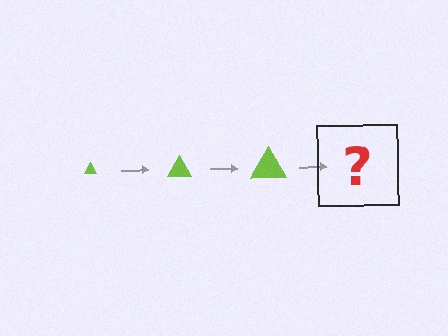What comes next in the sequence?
The next element should be a lime triangle, larger than the previous one.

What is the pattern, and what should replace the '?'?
The pattern is that the triangle gets progressively larger each step. The '?' should be a lime triangle, larger than the previous one.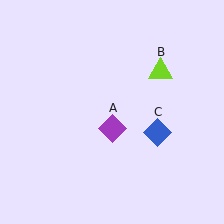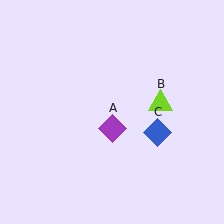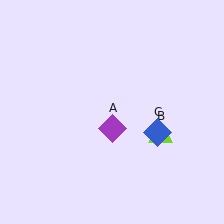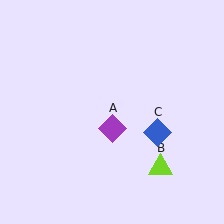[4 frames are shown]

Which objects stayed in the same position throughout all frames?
Purple diamond (object A) and blue diamond (object C) remained stationary.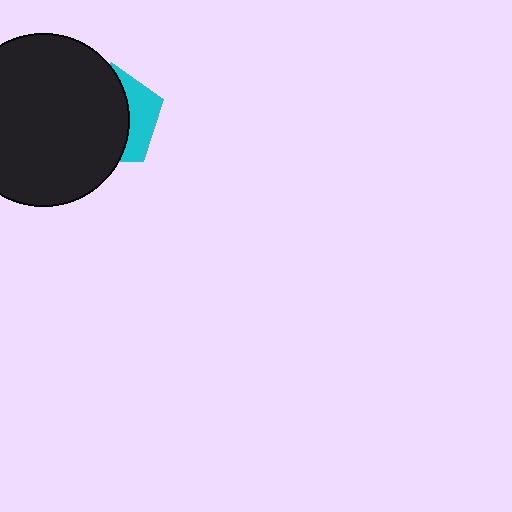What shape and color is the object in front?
The object in front is a black circle.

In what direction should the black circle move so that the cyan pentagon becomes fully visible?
The black circle should move left. That is the shortest direction to clear the overlap and leave the cyan pentagon fully visible.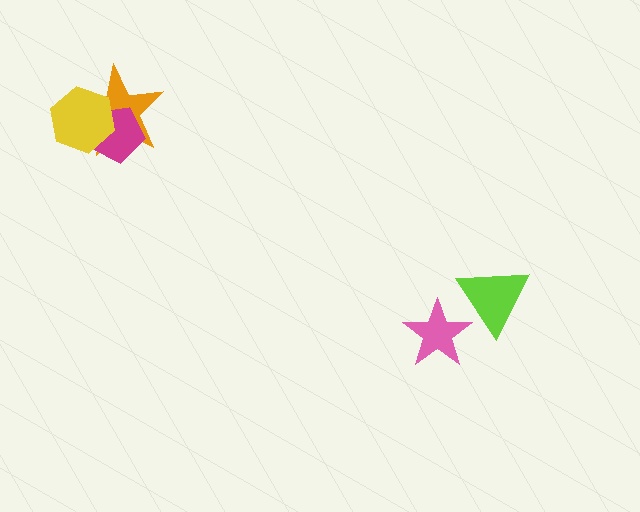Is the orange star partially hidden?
Yes, it is partially covered by another shape.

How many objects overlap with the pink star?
1 object overlaps with the pink star.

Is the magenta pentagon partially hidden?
Yes, it is partially covered by another shape.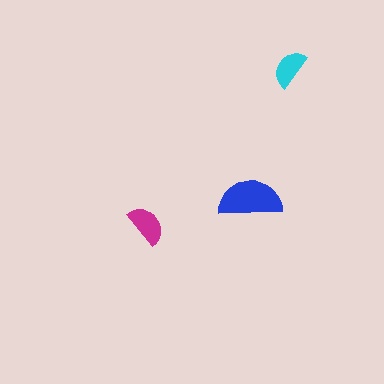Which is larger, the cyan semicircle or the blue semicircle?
The blue one.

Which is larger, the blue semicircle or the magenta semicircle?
The blue one.